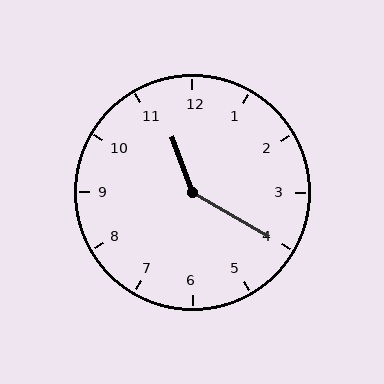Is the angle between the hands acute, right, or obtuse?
It is obtuse.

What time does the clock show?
11:20.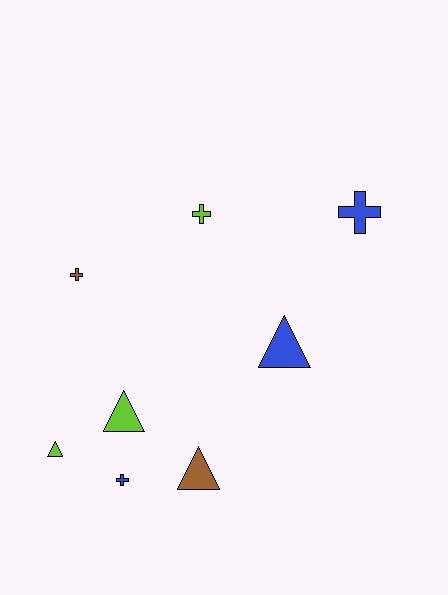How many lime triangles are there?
There are 2 lime triangles.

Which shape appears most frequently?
Cross, with 4 objects.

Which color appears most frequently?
Blue, with 3 objects.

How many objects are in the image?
There are 8 objects.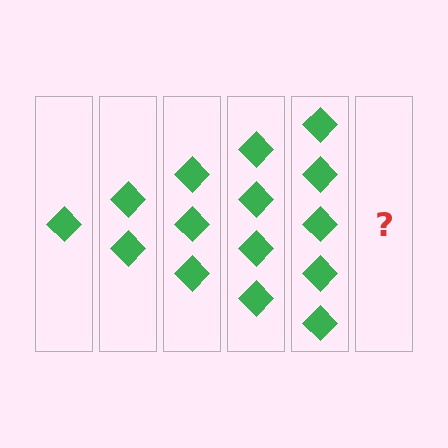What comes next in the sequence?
The next element should be 6 diamonds.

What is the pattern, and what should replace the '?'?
The pattern is that each step adds one more diamond. The '?' should be 6 diamonds.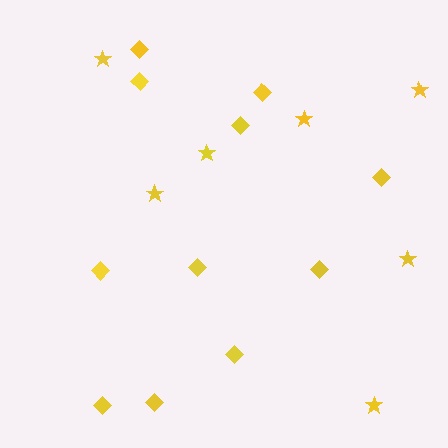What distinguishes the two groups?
There are 2 groups: one group of stars (7) and one group of diamonds (11).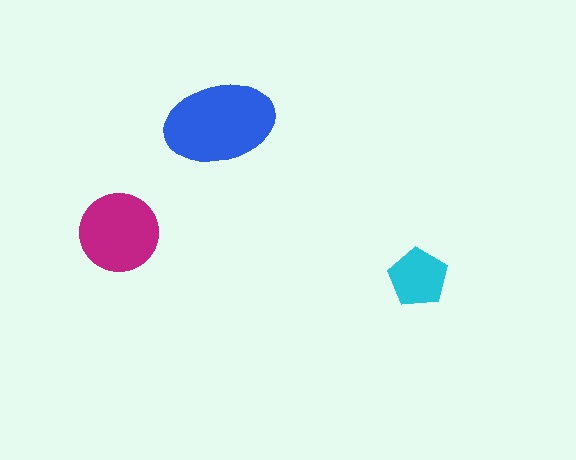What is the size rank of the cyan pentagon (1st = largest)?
3rd.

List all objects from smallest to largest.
The cyan pentagon, the magenta circle, the blue ellipse.